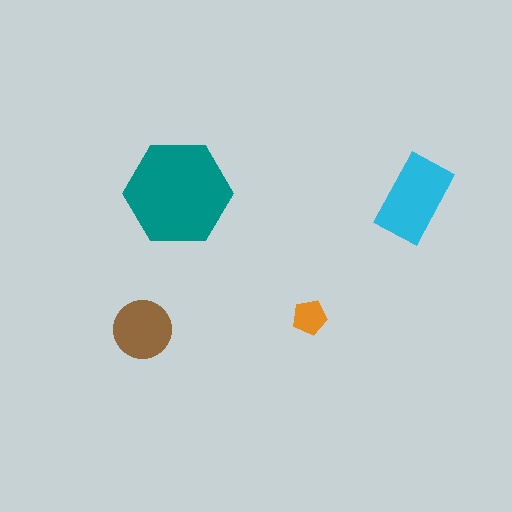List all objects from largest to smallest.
The teal hexagon, the cyan rectangle, the brown circle, the orange pentagon.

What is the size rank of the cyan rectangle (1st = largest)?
2nd.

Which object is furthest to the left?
The brown circle is leftmost.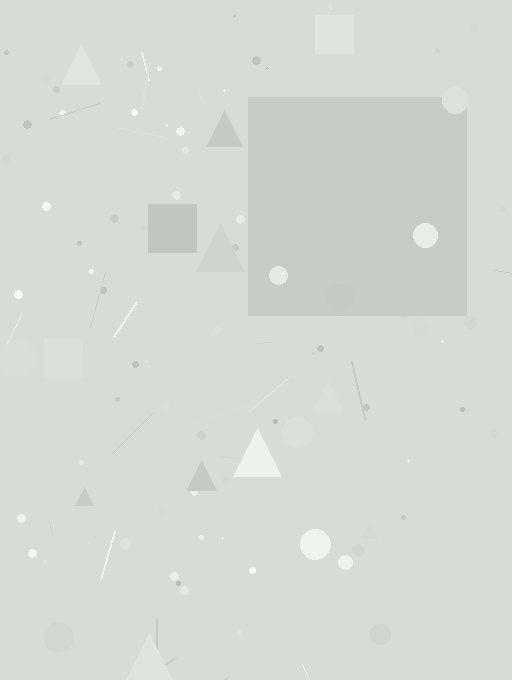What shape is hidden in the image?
A square is hidden in the image.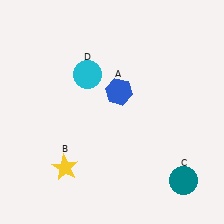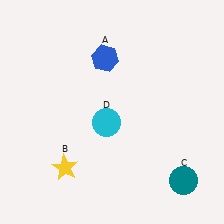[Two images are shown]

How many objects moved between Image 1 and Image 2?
2 objects moved between the two images.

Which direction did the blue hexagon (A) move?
The blue hexagon (A) moved up.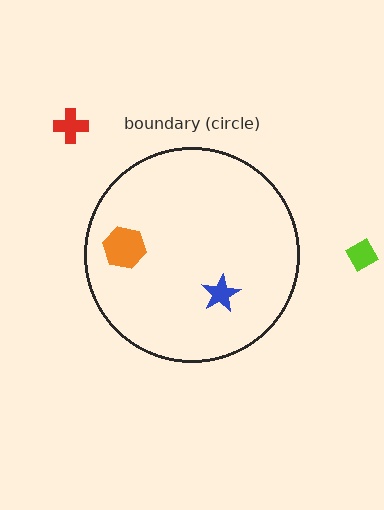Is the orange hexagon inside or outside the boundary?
Inside.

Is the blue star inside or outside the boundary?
Inside.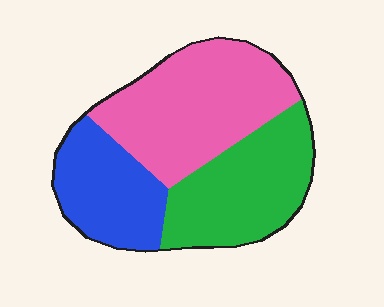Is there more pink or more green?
Pink.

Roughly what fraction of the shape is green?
Green covers roughly 35% of the shape.